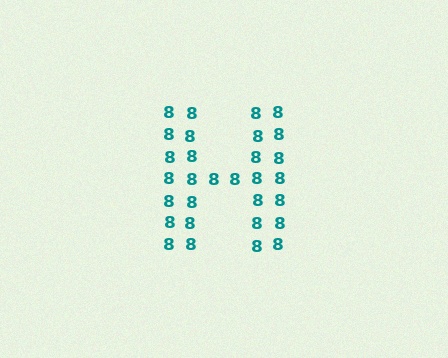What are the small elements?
The small elements are digit 8's.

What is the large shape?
The large shape is the letter H.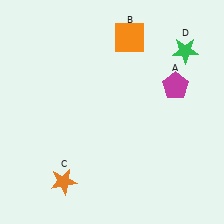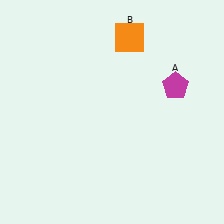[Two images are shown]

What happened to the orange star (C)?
The orange star (C) was removed in Image 2. It was in the bottom-left area of Image 1.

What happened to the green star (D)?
The green star (D) was removed in Image 2. It was in the top-right area of Image 1.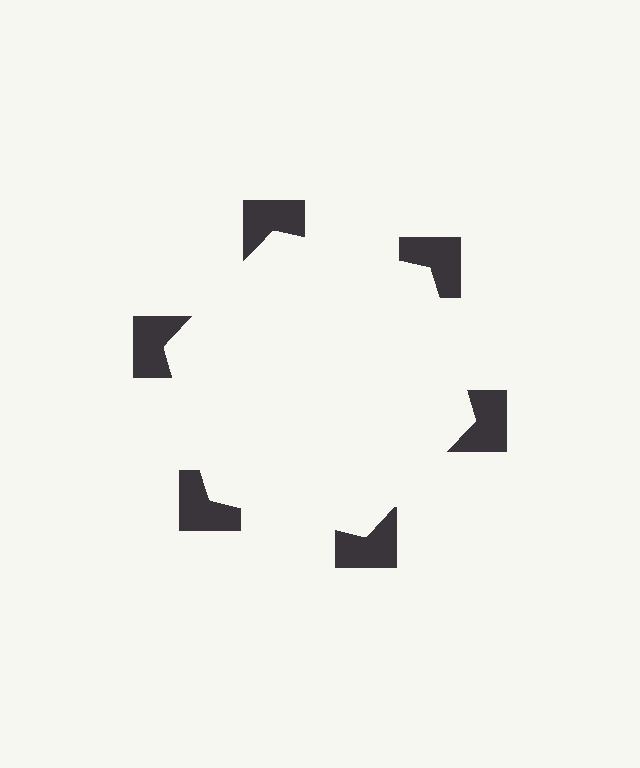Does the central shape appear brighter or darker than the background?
It typically appears slightly brighter than the background, even though no actual brightness change is drawn.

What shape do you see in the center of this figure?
An illusory hexagon — its edges are inferred from the aligned wedge cuts in the notched squares, not physically drawn.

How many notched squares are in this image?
There are 6 — one at each vertex of the illusory hexagon.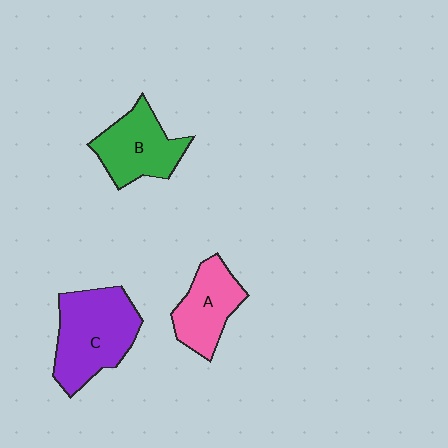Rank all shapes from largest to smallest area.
From largest to smallest: C (purple), B (green), A (pink).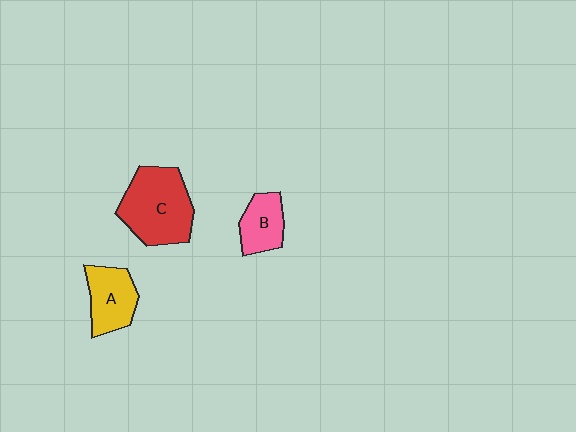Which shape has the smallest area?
Shape B (pink).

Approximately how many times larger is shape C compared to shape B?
Approximately 2.0 times.